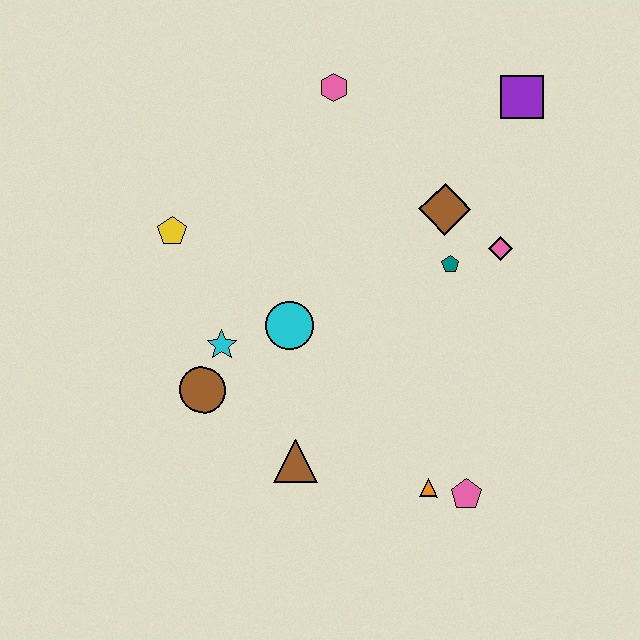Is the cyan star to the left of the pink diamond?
Yes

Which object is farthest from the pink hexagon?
The pink pentagon is farthest from the pink hexagon.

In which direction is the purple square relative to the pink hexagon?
The purple square is to the right of the pink hexagon.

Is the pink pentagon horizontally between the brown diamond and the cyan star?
No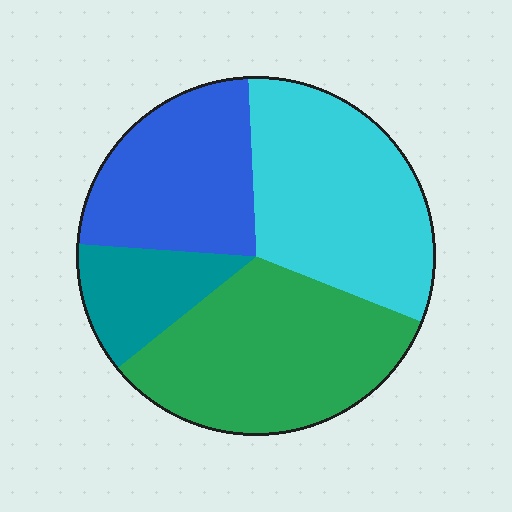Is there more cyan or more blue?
Cyan.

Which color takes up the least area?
Teal, at roughly 10%.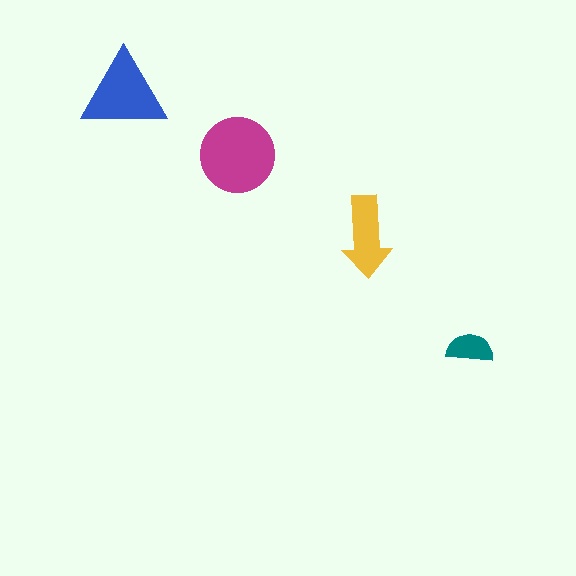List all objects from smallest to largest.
The teal semicircle, the yellow arrow, the blue triangle, the magenta circle.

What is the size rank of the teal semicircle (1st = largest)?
4th.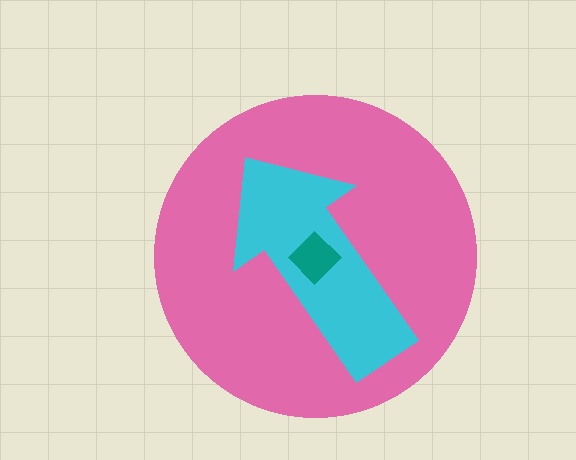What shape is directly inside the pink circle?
The cyan arrow.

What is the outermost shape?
The pink circle.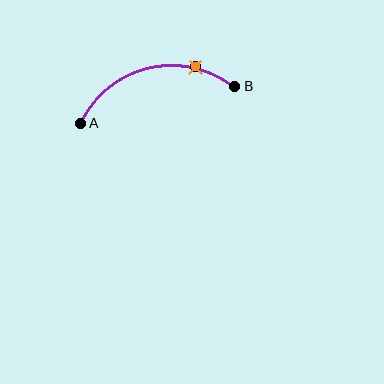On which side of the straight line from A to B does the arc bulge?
The arc bulges above the straight line connecting A and B.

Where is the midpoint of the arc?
The arc midpoint is the point on the curve farthest from the straight line joining A and B. It sits above that line.